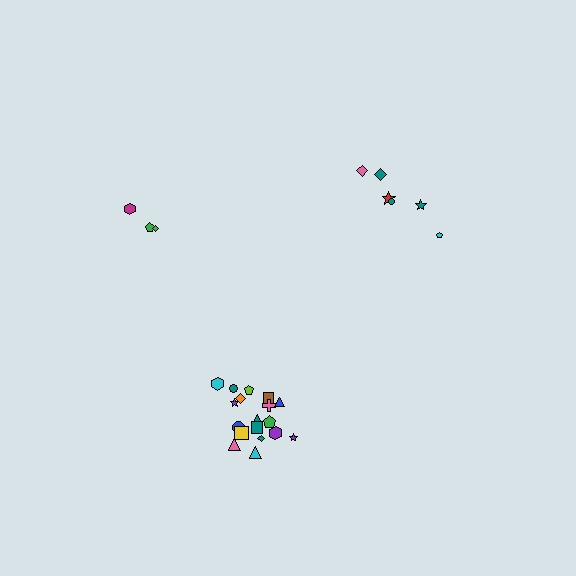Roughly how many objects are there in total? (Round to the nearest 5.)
Roughly 25 objects in total.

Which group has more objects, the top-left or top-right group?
The top-right group.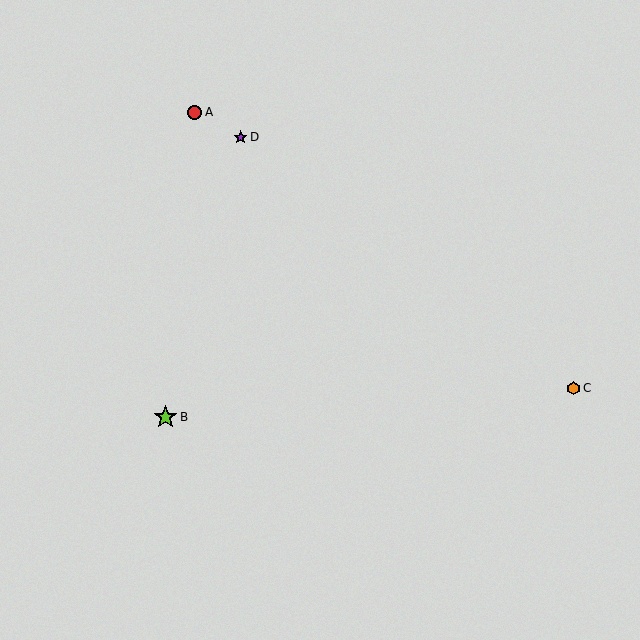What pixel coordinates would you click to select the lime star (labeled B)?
Click at (166, 417) to select the lime star B.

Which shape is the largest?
The lime star (labeled B) is the largest.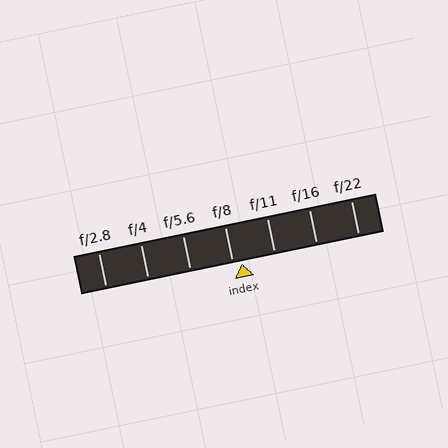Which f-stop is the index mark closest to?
The index mark is closest to f/8.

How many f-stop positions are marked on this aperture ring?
There are 7 f-stop positions marked.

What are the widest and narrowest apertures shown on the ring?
The widest aperture shown is f/2.8 and the narrowest is f/22.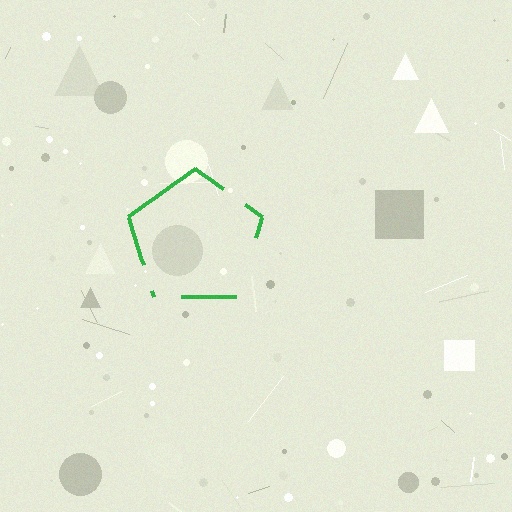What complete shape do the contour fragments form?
The contour fragments form a pentagon.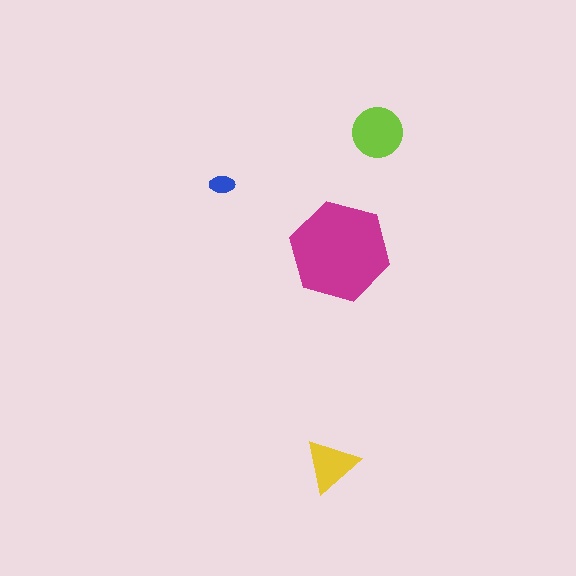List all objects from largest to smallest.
The magenta hexagon, the lime circle, the yellow triangle, the blue ellipse.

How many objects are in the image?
There are 4 objects in the image.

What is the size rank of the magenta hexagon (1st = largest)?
1st.